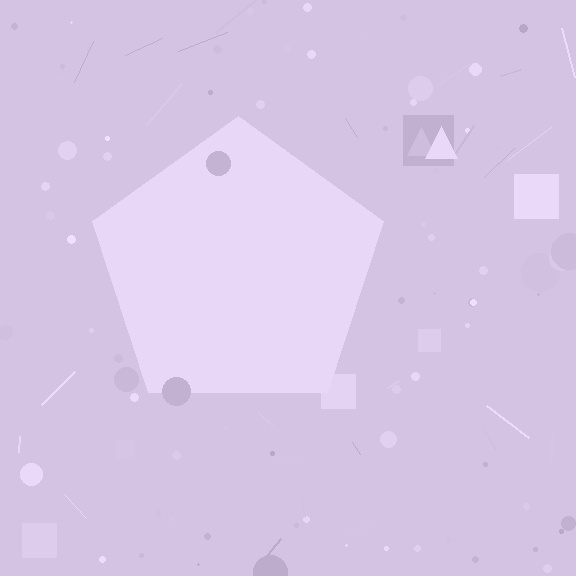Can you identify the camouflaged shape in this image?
The camouflaged shape is a pentagon.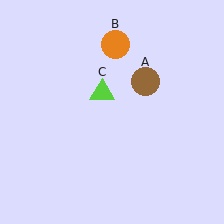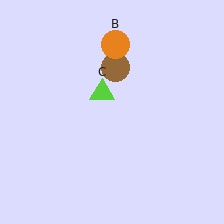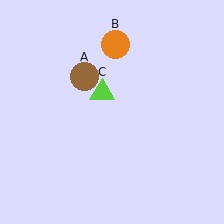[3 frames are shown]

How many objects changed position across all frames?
1 object changed position: brown circle (object A).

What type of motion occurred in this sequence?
The brown circle (object A) rotated counterclockwise around the center of the scene.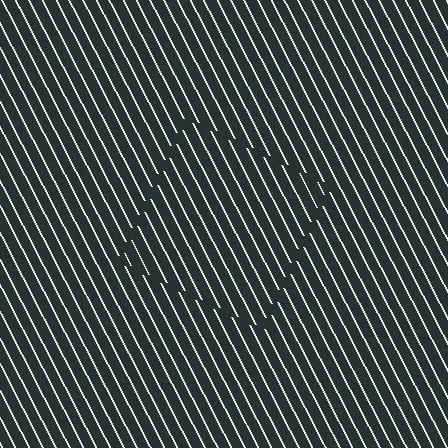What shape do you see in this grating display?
An illusory square. The interior of the shape contains the same grating, shifted by half a period — the contour is defined by the phase discontinuity where line-ends from the inner and outer gratings abut.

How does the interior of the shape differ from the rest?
The interior of the shape contains the same grating, shifted by half a period — the contour is defined by the phase discontinuity where line-ends from the inner and outer gratings abut.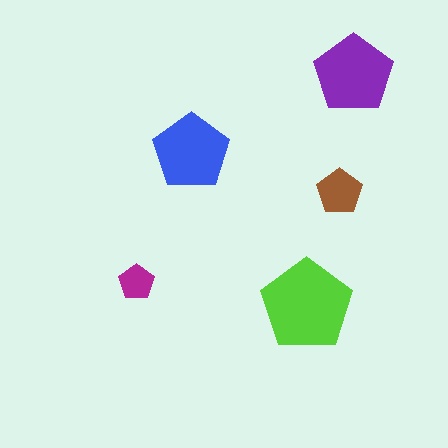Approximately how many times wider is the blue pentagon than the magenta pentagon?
About 2 times wider.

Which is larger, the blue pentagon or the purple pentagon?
The purple one.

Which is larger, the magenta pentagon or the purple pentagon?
The purple one.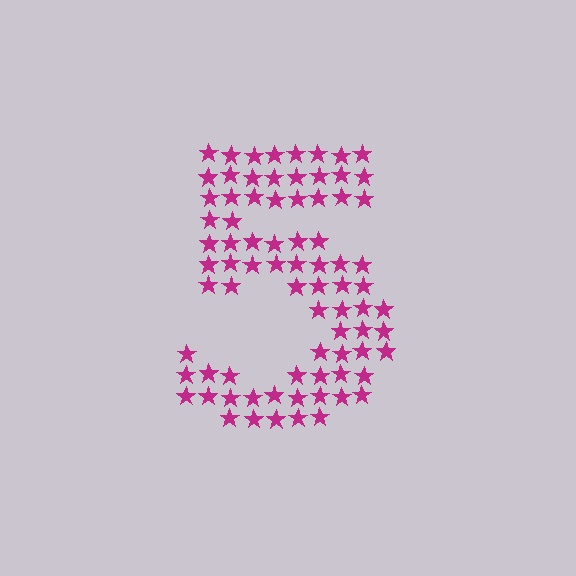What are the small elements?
The small elements are stars.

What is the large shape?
The large shape is the digit 5.